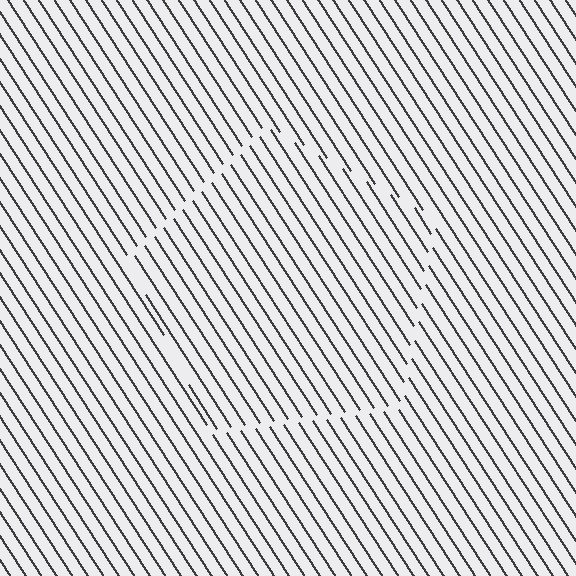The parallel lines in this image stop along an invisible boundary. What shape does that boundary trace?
An illusory pentagon. The interior of the shape contains the same grating, shifted by half a period — the contour is defined by the phase discontinuity where line-ends from the inner and outer gratings abut.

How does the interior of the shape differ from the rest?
The interior of the shape contains the same grating, shifted by half a period — the contour is defined by the phase discontinuity where line-ends from the inner and outer gratings abut.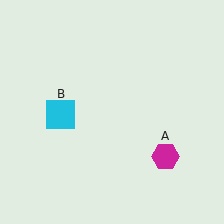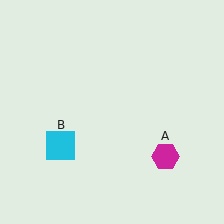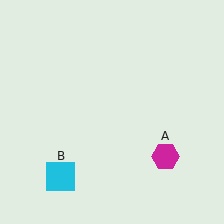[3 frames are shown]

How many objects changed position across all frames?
1 object changed position: cyan square (object B).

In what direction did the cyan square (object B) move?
The cyan square (object B) moved down.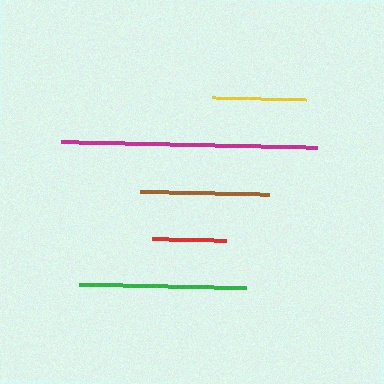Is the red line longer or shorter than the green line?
The green line is longer than the red line.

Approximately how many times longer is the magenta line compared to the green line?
The magenta line is approximately 1.5 times the length of the green line.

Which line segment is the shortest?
The red line is the shortest at approximately 74 pixels.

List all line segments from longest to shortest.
From longest to shortest: magenta, green, brown, yellow, red.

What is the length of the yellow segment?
The yellow segment is approximately 94 pixels long.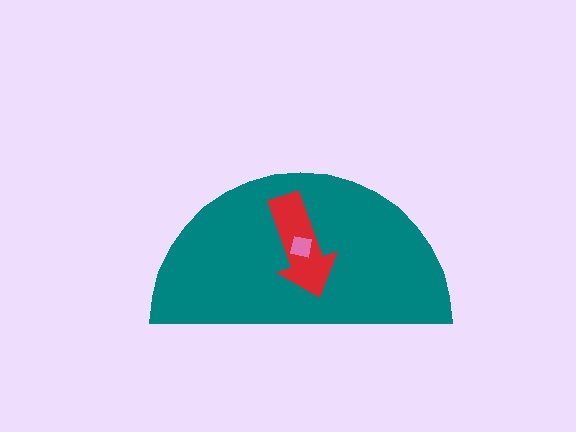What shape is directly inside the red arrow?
The pink square.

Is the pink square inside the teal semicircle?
Yes.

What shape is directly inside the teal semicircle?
The red arrow.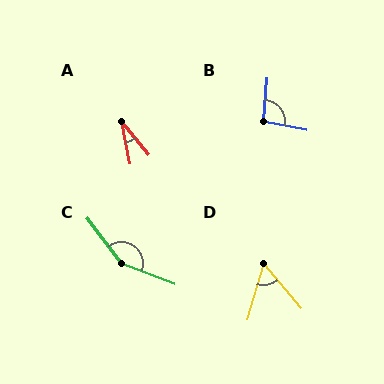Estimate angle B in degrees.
Approximately 97 degrees.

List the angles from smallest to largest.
A (28°), D (57°), B (97°), C (148°).